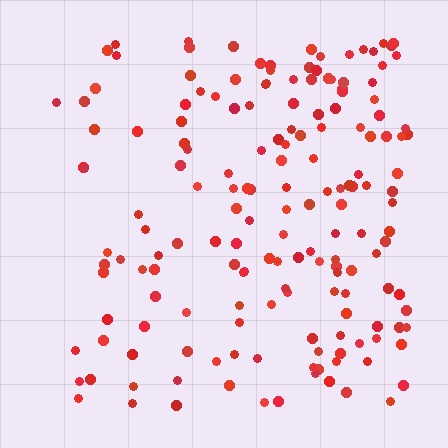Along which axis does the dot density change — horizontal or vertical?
Horizontal.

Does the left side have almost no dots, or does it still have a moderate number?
Still a moderate number, just noticeably fewer than the right.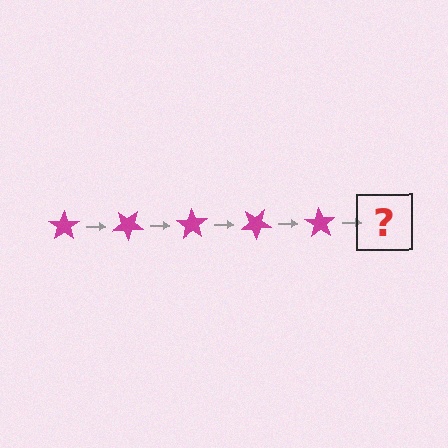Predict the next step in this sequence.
The next step is a magenta star rotated 175 degrees.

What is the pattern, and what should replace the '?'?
The pattern is that the star rotates 35 degrees each step. The '?' should be a magenta star rotated 175 degrees.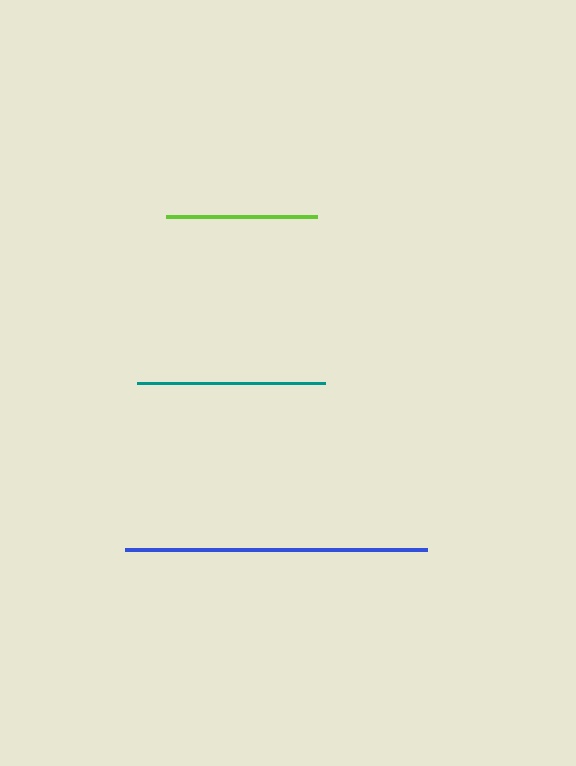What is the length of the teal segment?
The teal segment is approximately 187 pixels long.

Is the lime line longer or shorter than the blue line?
The blue line is longer than the lime line.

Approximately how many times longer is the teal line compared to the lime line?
The teal line is approximately 1.2 times the length of the lime line.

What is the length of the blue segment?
The blue segment is approximately 303 pixels long.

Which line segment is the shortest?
The lime line is the shortest at approximately 150 pixels.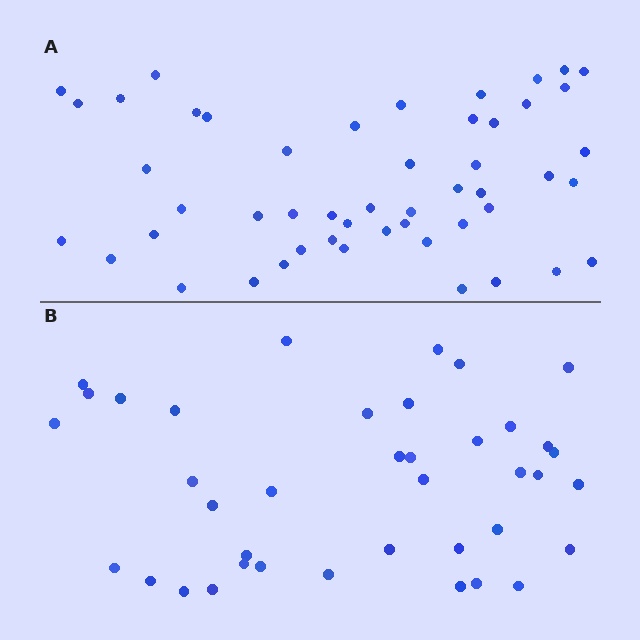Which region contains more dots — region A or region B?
Region A (the top region) has more dots.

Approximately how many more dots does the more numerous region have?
Region A has roughly 12 or so more dots than region B.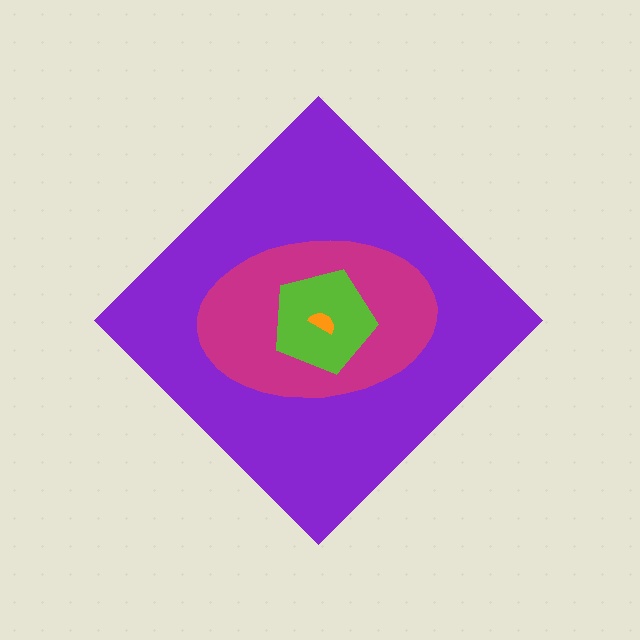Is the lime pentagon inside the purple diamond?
Yes.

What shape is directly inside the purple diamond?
The magenta ellipse.